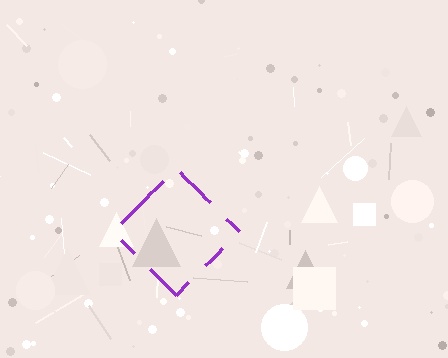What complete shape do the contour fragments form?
The contour fragments form a diamond.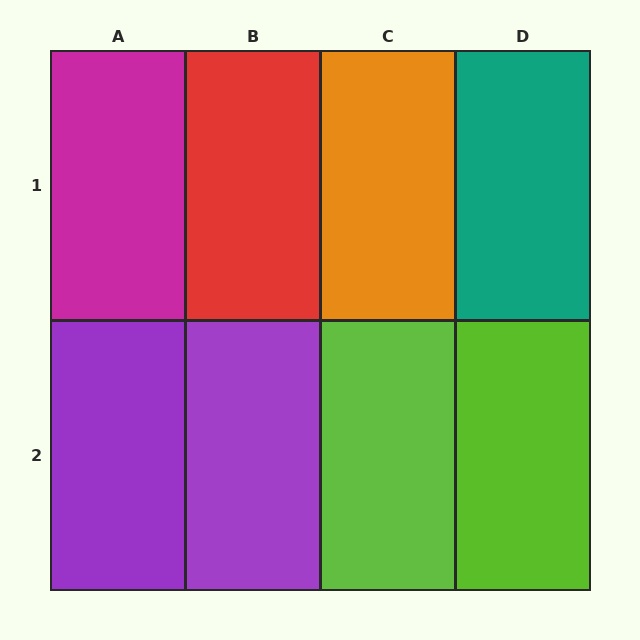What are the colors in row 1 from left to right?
Magenta, red, orange, teal.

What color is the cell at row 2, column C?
Lime.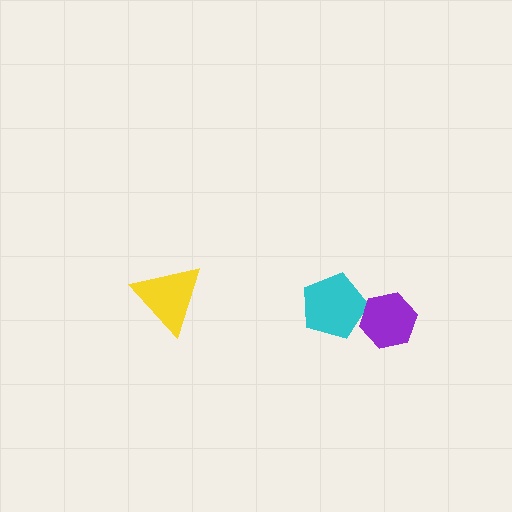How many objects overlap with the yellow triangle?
0 objects overlap with the yellow triangle.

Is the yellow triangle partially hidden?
No, no other shape covers it.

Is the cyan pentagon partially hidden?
Yes, it is partially covered by another shape.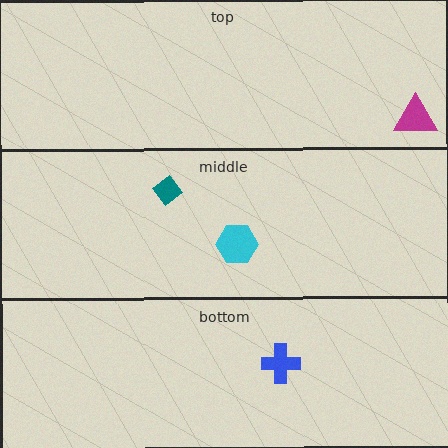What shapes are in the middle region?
The teal diamond, the cyan hexagon.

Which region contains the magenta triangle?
The top region.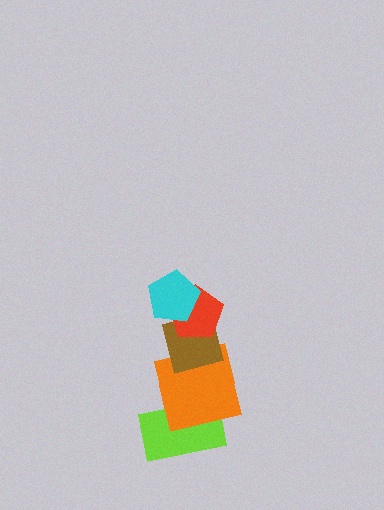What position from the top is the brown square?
The brown square is 3rd from the top.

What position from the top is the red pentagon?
The red pentagon is 2nd from the top.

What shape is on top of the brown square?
The red pentagon is on top of the brown square.